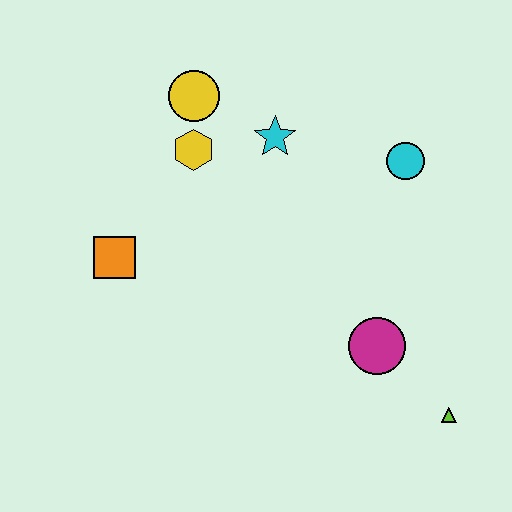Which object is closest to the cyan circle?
The cyan star is closest to the cyan circle.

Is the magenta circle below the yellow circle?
Yes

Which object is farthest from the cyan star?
The lime triangle is farthest from the cyan star.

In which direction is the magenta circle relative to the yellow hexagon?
The magenta circle is below the yellow hexagon.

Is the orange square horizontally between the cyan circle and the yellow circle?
No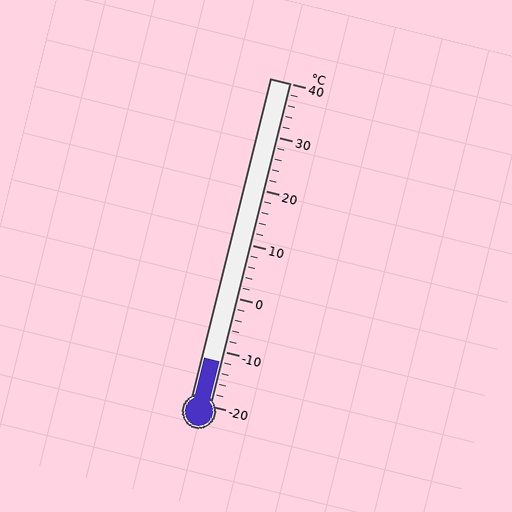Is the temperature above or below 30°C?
The temperature is below 30°C.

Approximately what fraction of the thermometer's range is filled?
The thermometer is filled to approximately 15% of its range.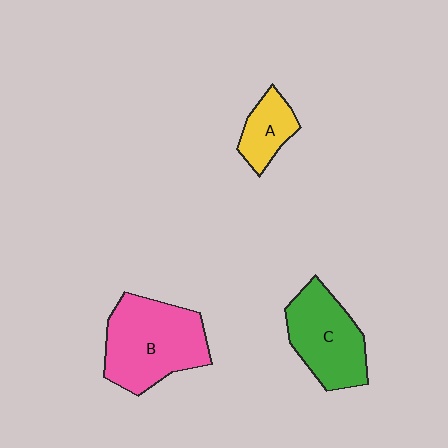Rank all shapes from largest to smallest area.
From largest to smallest: B (pink), C (green), A (yellow).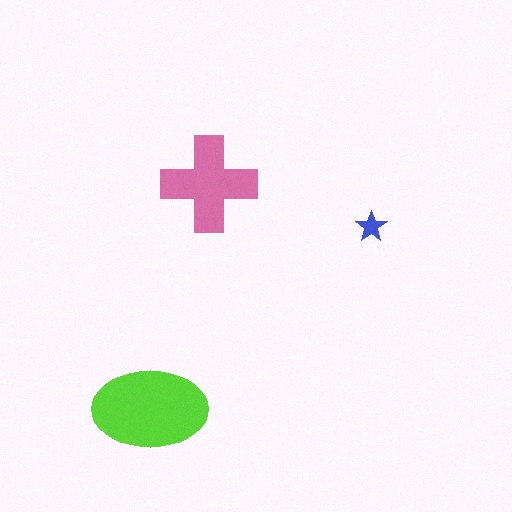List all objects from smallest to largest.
The blue star, the pink cross, the lime ellipse.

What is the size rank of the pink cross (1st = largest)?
2nd.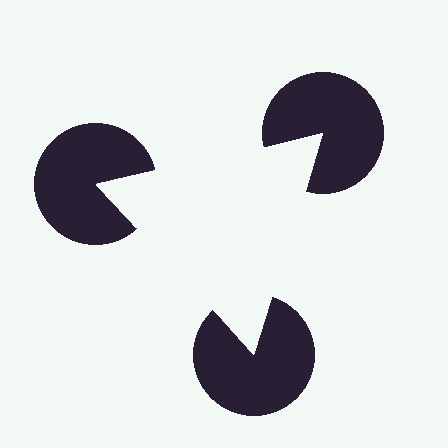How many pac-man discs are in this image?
There are 3 — one at each vertex of the illusory triangle.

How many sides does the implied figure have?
3 sides.